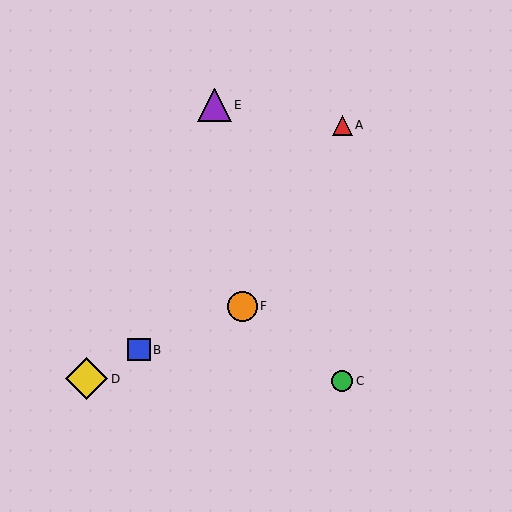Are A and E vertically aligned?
No, A is at x≈342 and E is at x≈215.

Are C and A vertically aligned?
Yes, both are at x≈342.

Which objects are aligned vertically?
Objects A, C are aligned vertically.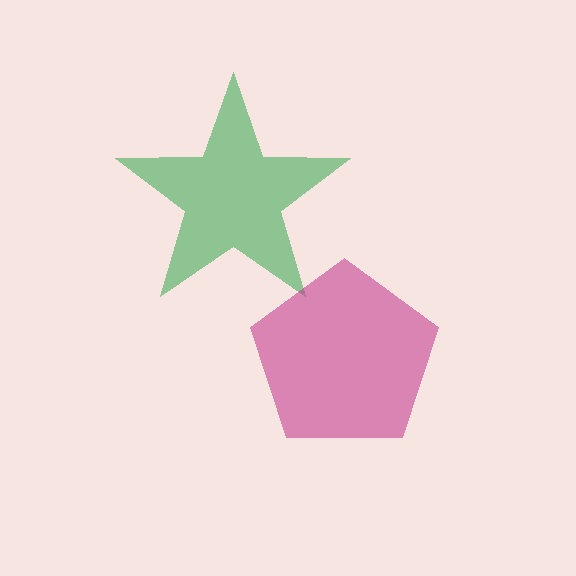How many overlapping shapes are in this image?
There are 2 overlapping shapes in the image.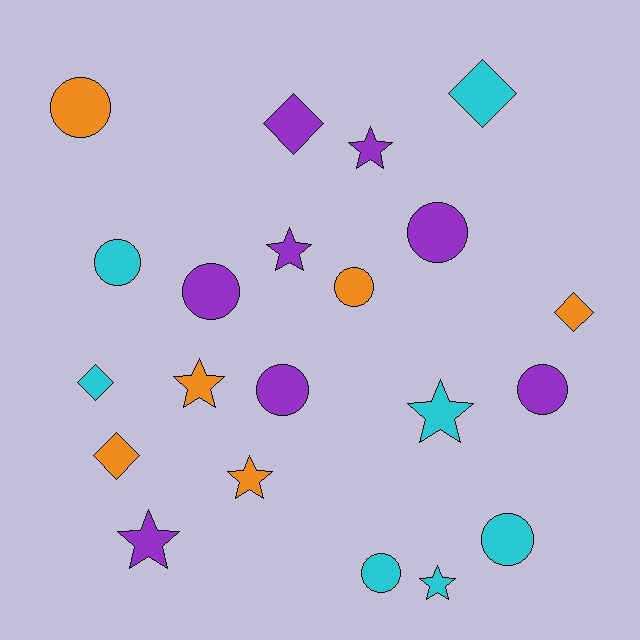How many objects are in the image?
There are 21 objects.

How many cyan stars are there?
There are 2 cyan stars.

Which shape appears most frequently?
Circle, with 9 objects.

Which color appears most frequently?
Purple, with 8 objects.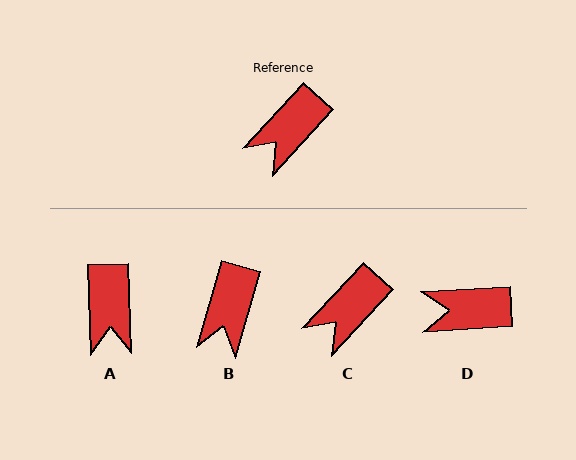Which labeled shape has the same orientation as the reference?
C.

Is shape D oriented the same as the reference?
No, it is off by about 44 degrees.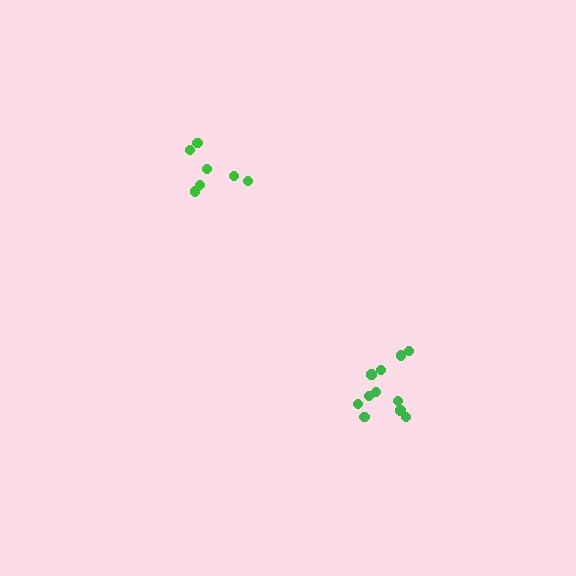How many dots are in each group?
Group 1: 7 dots, Group 2: 11 dots (18 total).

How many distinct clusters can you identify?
There are 2 distinct clusters.